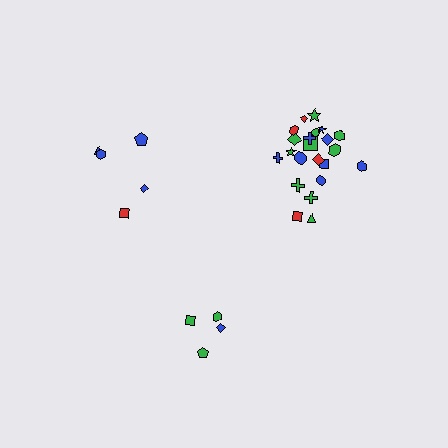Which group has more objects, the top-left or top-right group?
The top-right group.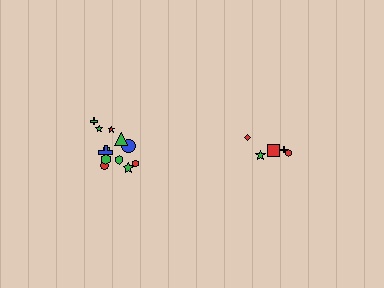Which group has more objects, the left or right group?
The left group.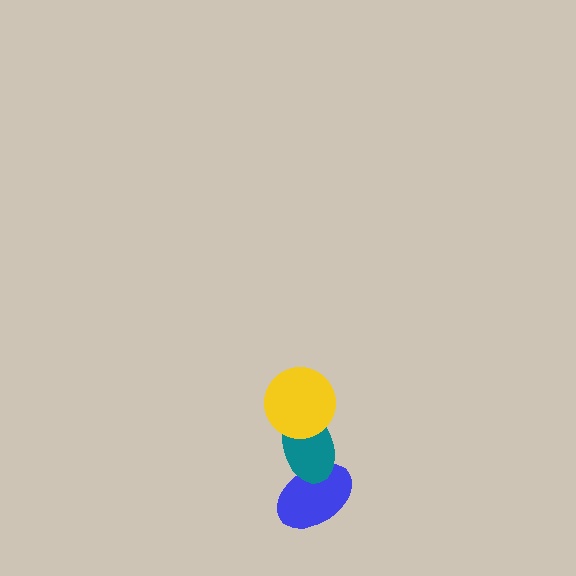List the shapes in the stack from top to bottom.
From top to bottom: the yellow circle, the teal ellipse, the blue ellipse.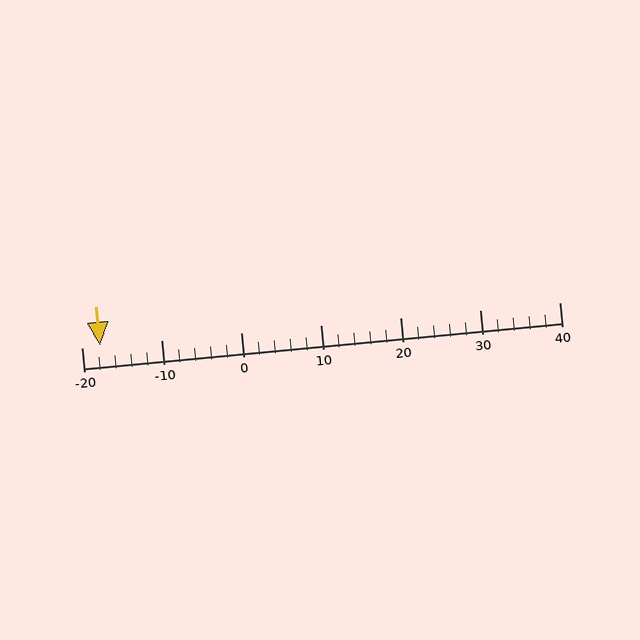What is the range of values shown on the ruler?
The ruler shows values from -20 to 40.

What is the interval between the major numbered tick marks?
The major tick marks are spaced 10 units apart.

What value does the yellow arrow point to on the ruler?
The yellow arrow points to approximately -18.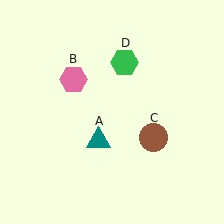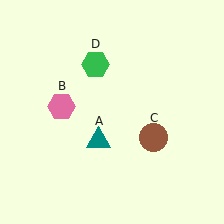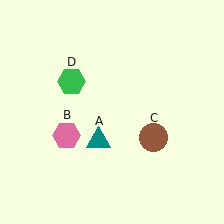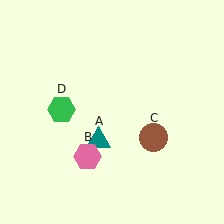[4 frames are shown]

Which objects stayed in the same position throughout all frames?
Teal triangle (object A) and brown circle (object C) remained stationary.